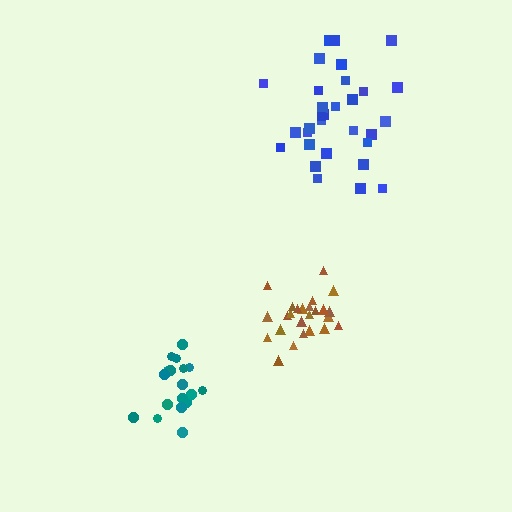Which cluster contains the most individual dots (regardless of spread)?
Blue (31).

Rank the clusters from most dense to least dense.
brown, teal, blue.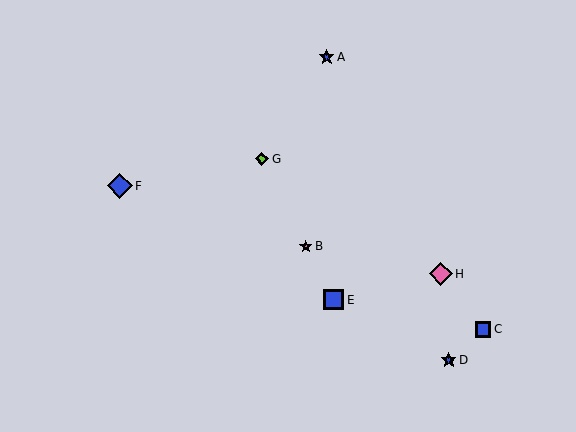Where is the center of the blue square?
The center of the blue square is at (334, 300).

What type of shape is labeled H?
Shape H is a pink diamond.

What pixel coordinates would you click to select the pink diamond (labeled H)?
Click at (441, 274) to select the pink diamond H.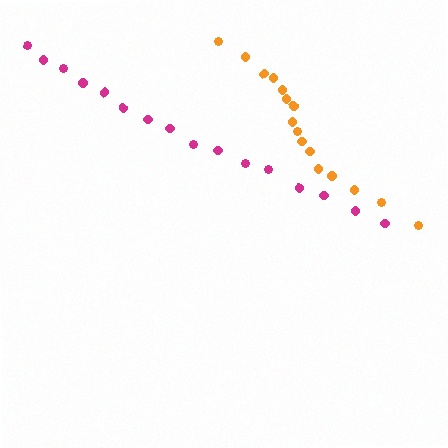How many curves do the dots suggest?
There are 2 distinct paths.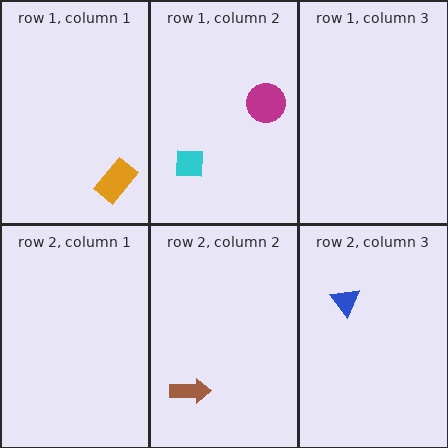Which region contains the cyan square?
The row 1, column 2 region.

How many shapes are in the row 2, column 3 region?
1.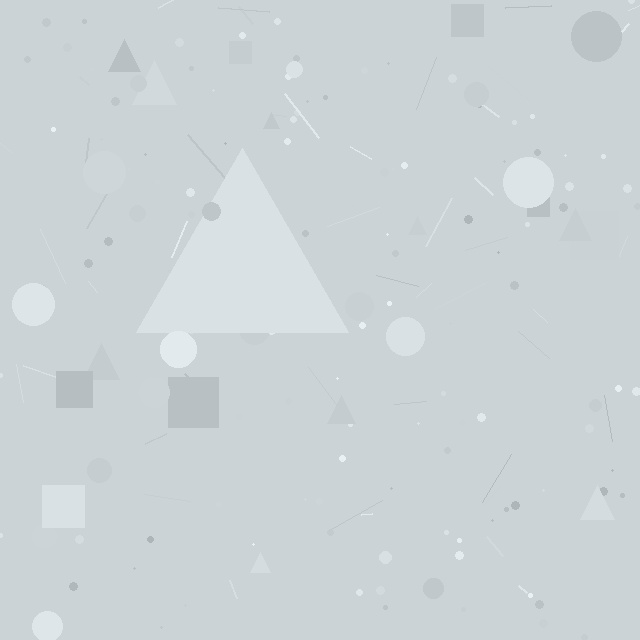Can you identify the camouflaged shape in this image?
The camouflaged shape is a triangle.